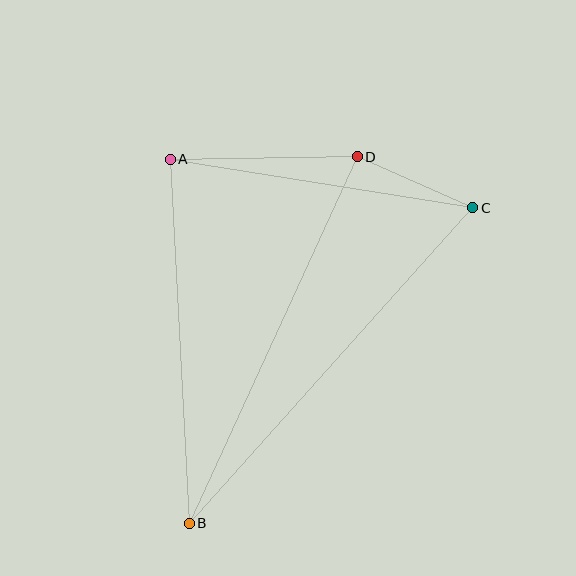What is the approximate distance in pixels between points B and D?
The distance between B and D is approximately 403 pixels.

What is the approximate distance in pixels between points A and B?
The distance between A and B is approximately 365 pixels.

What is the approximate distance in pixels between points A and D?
The distance between A and D is approximately 187 pixels.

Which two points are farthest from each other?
Points B and C are farthest from each other.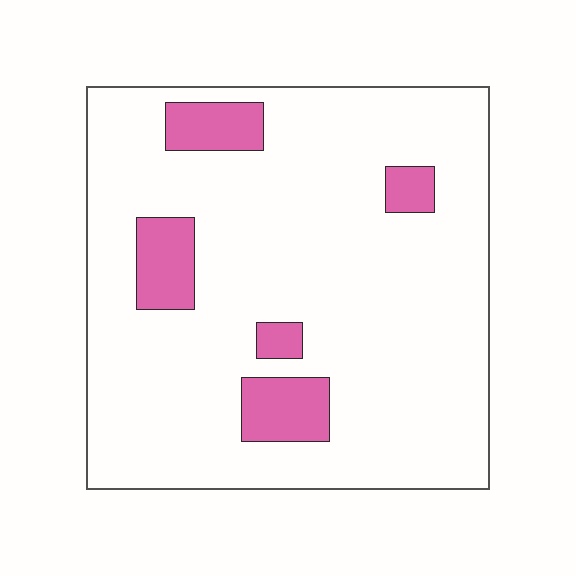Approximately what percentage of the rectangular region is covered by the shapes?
Approximately 10%.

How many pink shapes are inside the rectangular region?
5.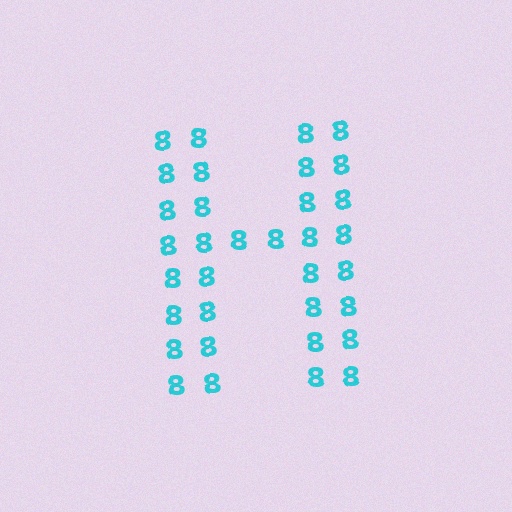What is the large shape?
The large shape is the letter H.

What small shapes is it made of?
It is made of small digit 8's.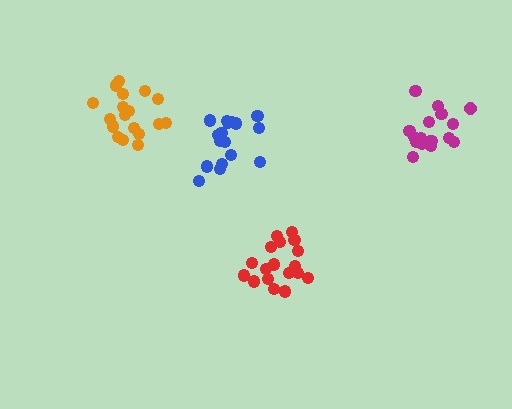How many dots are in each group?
Group 1: 17 dots, Group 2: 18 dots, Group 3: 18 dots, Group 4: 18 dots (71 total).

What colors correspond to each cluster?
The clusters are colored: blue, magenta, orange, red.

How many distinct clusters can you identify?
There are 4 distinct clusters.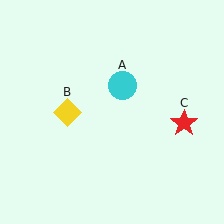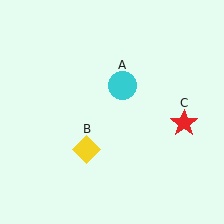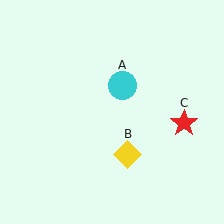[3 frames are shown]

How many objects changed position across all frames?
1 object changed position: yellow diamond (object B).